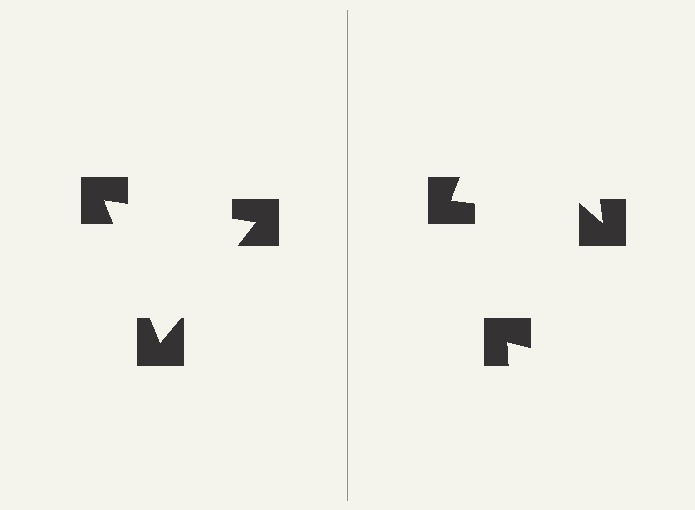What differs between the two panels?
The notched squares are positioned identically on both sides; only the wedge orientations differ. On the left they align to a triangle; on the right they are misaligned.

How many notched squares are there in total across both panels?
6 — 3 on each side.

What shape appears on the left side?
An illusory triangle.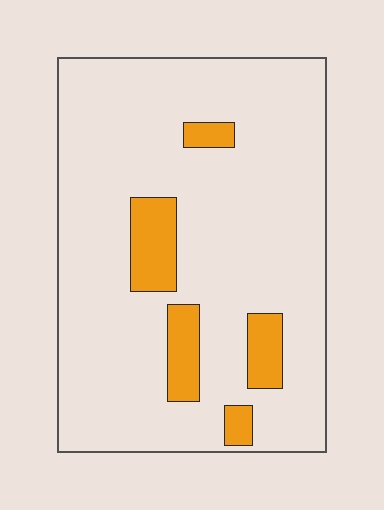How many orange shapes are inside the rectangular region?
5.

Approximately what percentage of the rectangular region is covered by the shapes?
Approximately 10%.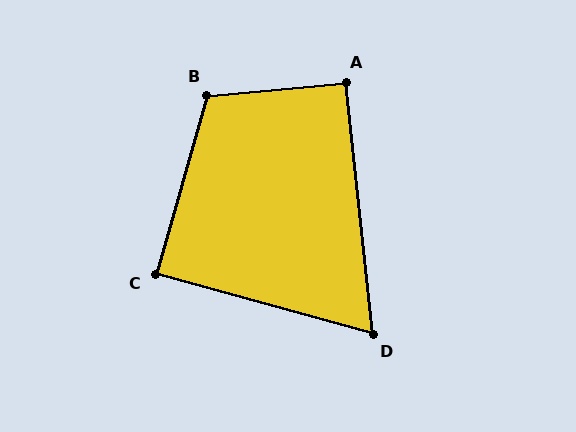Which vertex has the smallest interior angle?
D, at approximately 69 degrees.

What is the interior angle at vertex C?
Approximately 89 degrees (approximately right).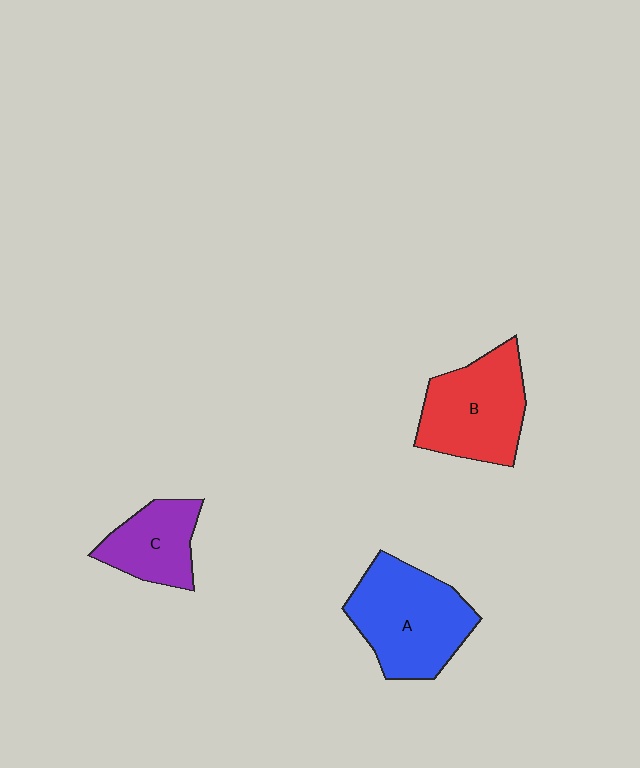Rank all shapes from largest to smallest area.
From largest to smallest: A (blue), B (red), C (purple).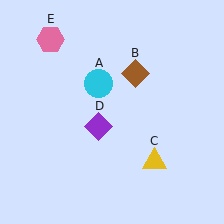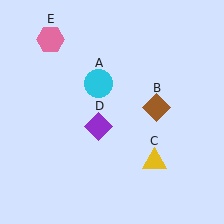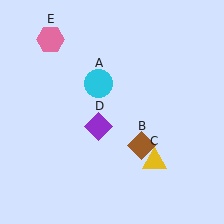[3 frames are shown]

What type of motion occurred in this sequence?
The brown diamond (object B) rotated clockwise around the center of the scene.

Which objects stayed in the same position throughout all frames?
Cyan circle (object A) and yellow triangle (object C) and purple diamond (object D) and pink hexagon (object E) remained stationary.